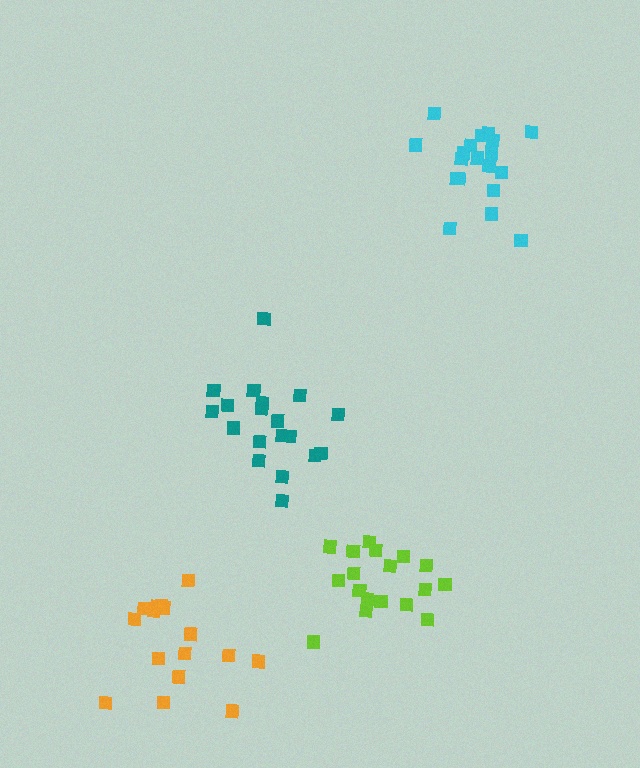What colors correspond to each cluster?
The clusters are colored: lime, orange, teal, cyan.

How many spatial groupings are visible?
There are 4 spatial groupings.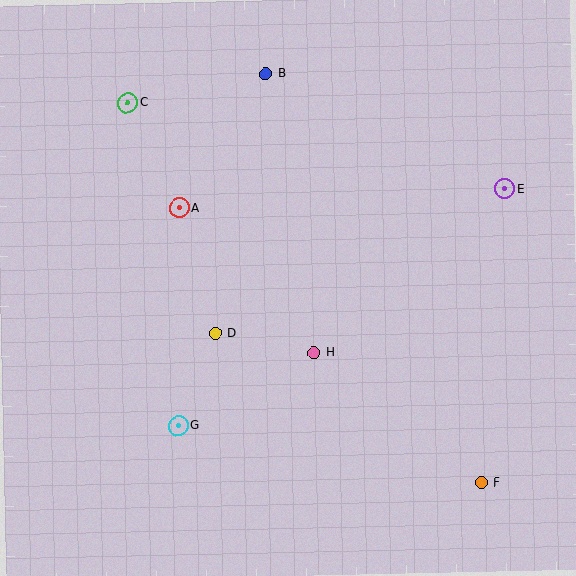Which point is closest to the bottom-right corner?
Point F is closest to the bottom-right corner.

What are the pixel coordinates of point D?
Point D is at (215, 334).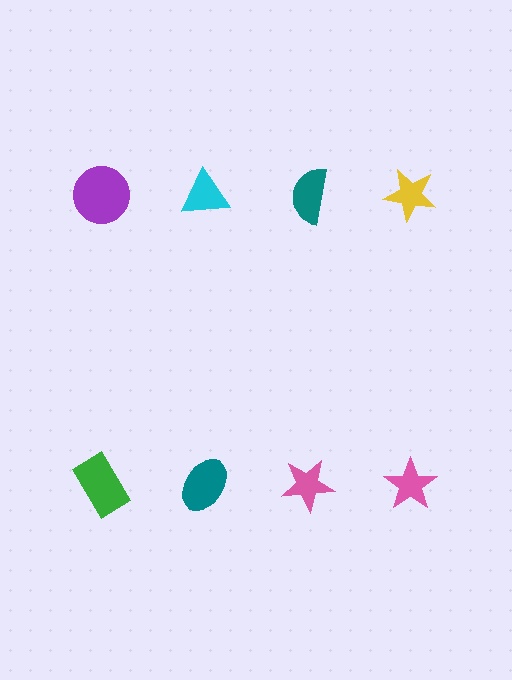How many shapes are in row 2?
4 shapes.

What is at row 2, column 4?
A pink star.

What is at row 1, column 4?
A yellow star.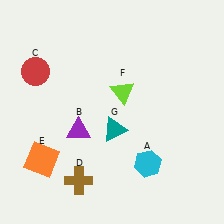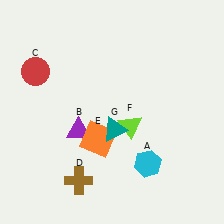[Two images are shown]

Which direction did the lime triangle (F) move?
The lime triangle (F) moved down.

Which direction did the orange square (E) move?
The orange square (E) moved right.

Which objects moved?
The objects that moved are: the orange square (E), the lime triangle (F).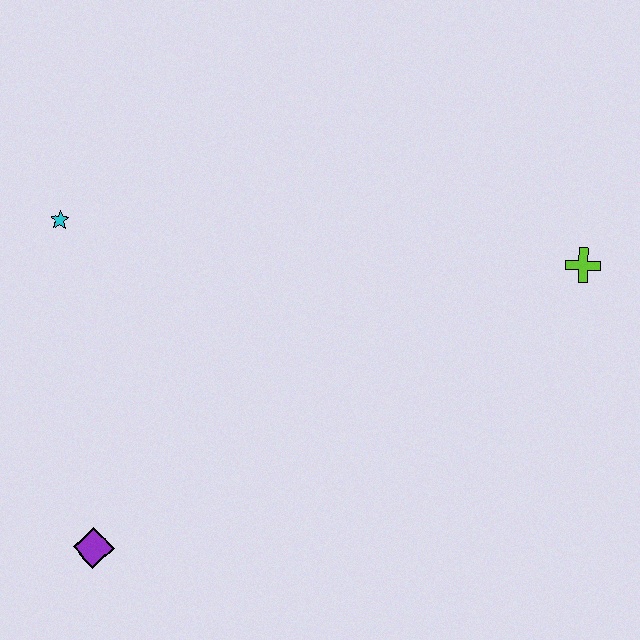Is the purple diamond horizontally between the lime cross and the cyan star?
Yes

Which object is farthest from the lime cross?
The purple diamond is farthest from the lime cross.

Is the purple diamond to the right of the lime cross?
No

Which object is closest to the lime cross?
The cyan star is closest to the lime cross.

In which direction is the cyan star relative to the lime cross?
The cyan star is to the left of the lime cross.